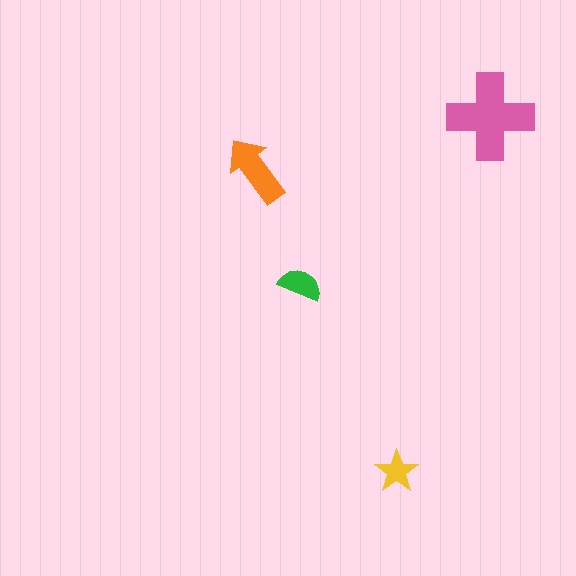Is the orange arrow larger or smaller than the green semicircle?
Larger.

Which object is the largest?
The pink cross.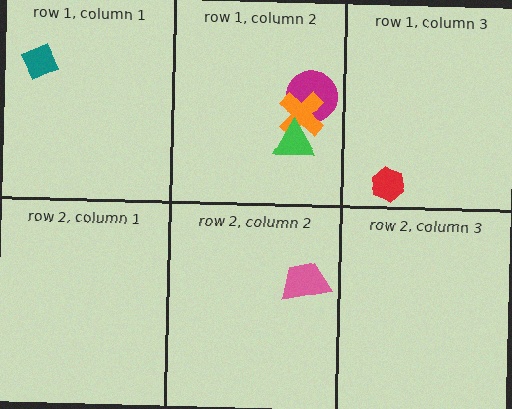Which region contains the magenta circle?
The row 1, column 2 region.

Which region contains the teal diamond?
The row 1, column 1 region.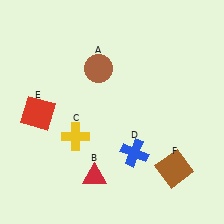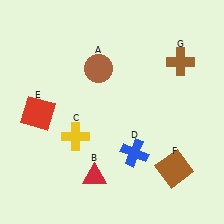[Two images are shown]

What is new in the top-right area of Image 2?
A brown cross (G) was added in the top-right area of Image 2.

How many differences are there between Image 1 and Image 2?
There is 1 difference between the two images.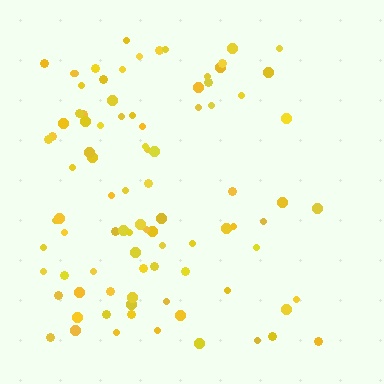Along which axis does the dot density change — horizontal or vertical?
Horizontal.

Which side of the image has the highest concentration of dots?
The left.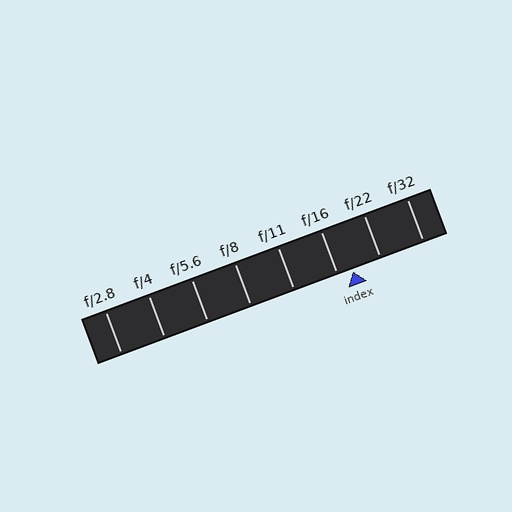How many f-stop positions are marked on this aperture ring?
There are 8 f-stop positions marked.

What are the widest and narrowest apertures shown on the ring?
The widest aperture shown is f/2.8 and the narrowest is f/32.